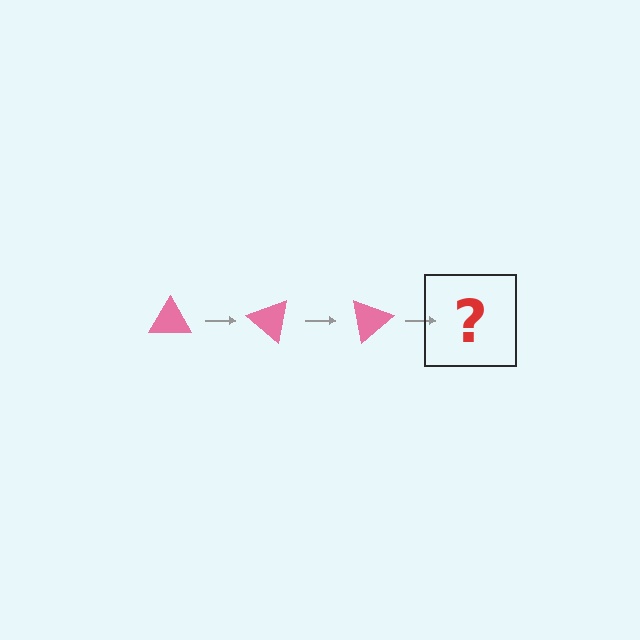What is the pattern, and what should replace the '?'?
The pattern is that the triangle rotates 40 degrees each step. The '?' should be a pink triangle rotated 120 degrees.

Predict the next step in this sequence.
The next step is a pink triangle rotated 120 degrees.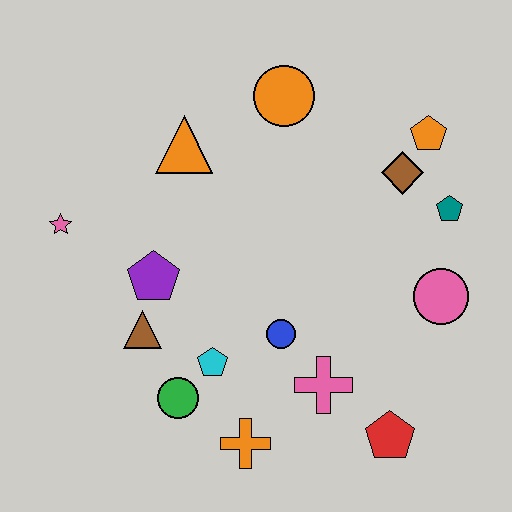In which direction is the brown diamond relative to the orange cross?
The brown diamond is above the orange cross.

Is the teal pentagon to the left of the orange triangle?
No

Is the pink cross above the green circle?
Yes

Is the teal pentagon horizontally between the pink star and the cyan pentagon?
No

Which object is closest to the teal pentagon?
The brown diamond is closest to the teal pentagon.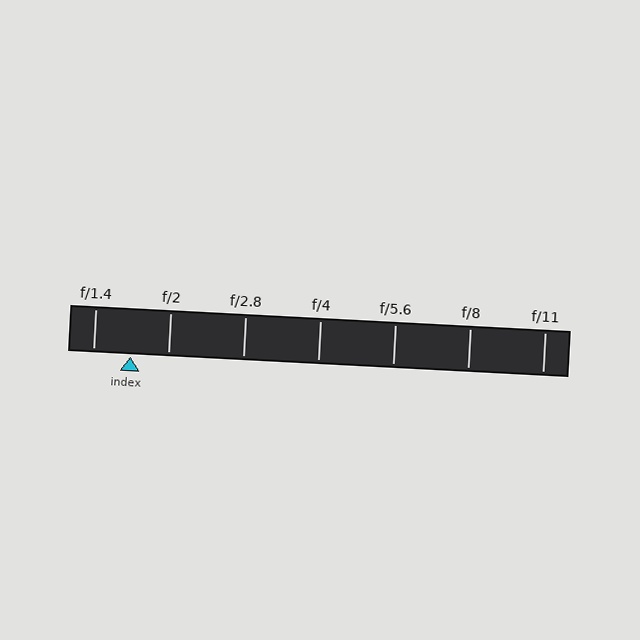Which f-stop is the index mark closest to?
The index mark is closest to f/1.4.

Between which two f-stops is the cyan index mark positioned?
The index mark is between f/1.4 and f/2.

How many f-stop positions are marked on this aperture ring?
There are 7 f-stop positions marked.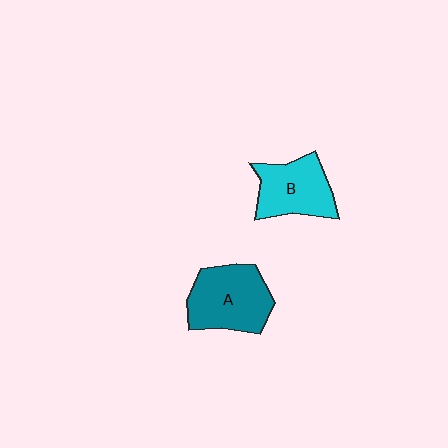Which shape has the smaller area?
Shape B (cyan).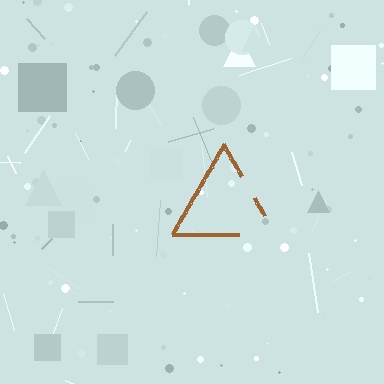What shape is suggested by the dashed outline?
The dashed outline suggests a triangle.